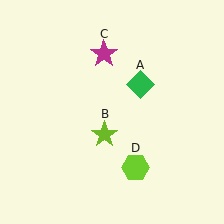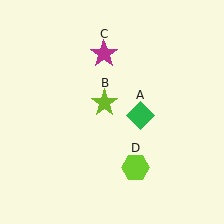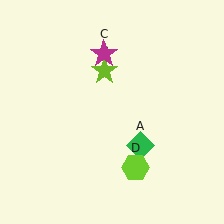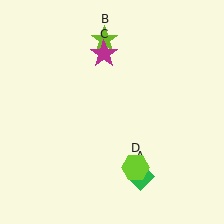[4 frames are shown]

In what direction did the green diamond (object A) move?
The green diamond (object A) moved down.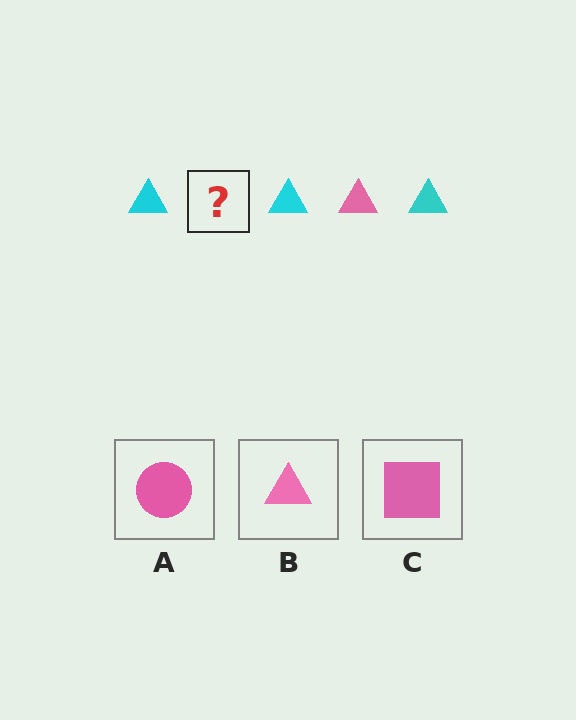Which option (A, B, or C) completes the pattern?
B.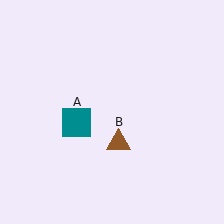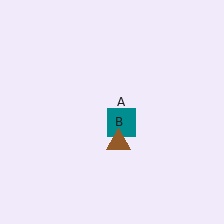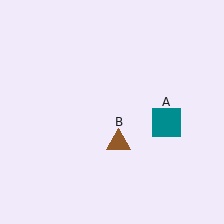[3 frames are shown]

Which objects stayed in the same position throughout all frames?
Brown triangle (object B) remained stationary.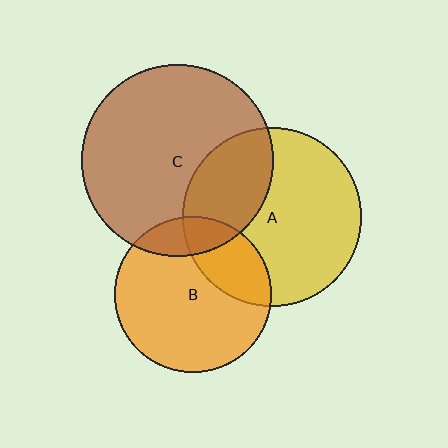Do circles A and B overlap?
Yes.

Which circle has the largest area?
Circle C (brown).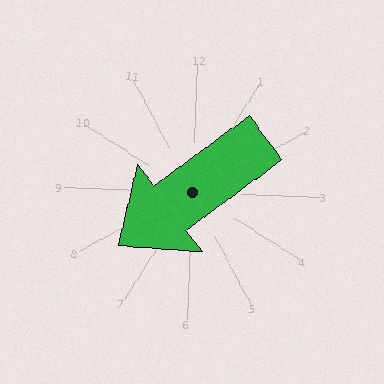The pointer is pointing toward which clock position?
Roughly 8 o'clock.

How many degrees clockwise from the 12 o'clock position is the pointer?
Approximately 232 degrees.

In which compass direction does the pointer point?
Southwest.